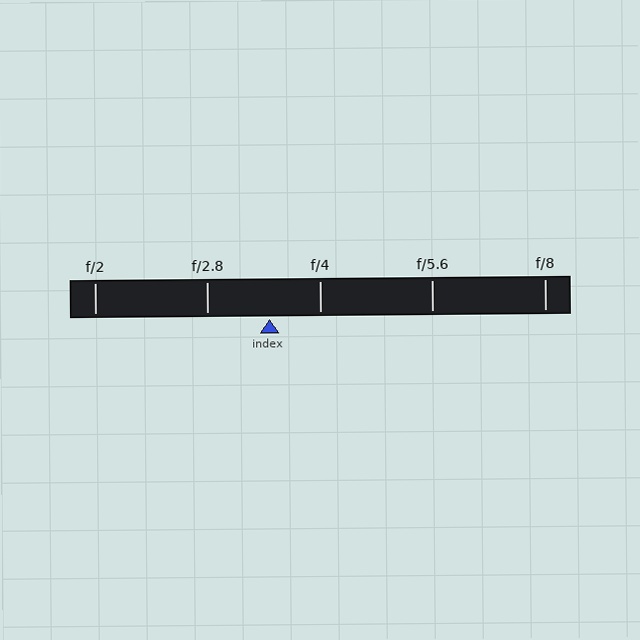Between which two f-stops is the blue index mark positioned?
The index mark is between f/2.8 and f/4.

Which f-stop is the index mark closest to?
The index mark is closest to f/4.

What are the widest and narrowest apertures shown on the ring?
The widest aperture shown is f/2 and the narrowest is f/8.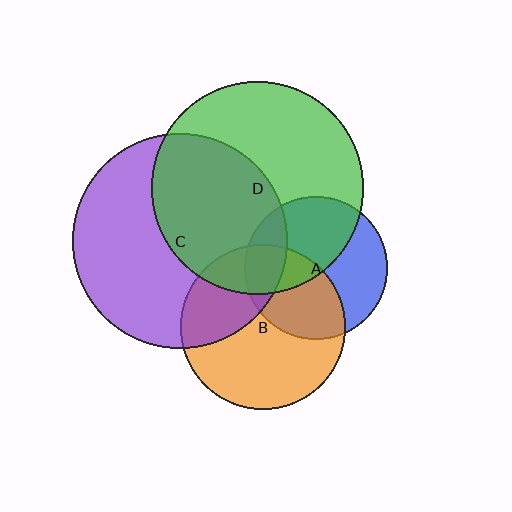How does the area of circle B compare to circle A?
Approximately 1.3 times.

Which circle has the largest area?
Circle C (purple).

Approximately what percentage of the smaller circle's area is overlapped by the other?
Approximately 45%.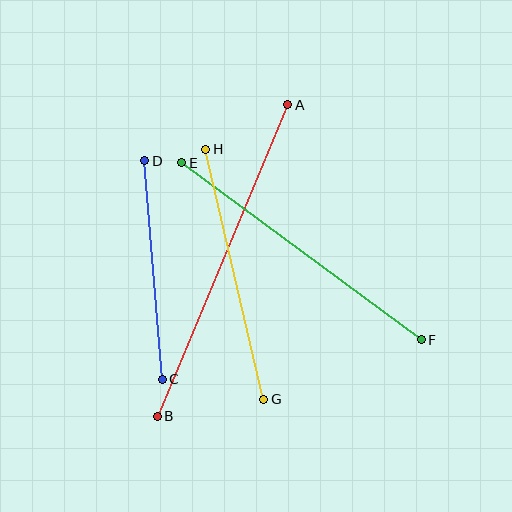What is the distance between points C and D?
The distance is approximately 219 pixels.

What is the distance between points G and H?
The distance is approximately 257 pixels.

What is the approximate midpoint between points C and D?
The midpoint is at approximately (154, 270) pixels.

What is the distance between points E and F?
The distance is approximately 298 pixels.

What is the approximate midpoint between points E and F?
The midpoint is at approximately (301, 251) pixels.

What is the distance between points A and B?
The distance is approximately 338 pixels.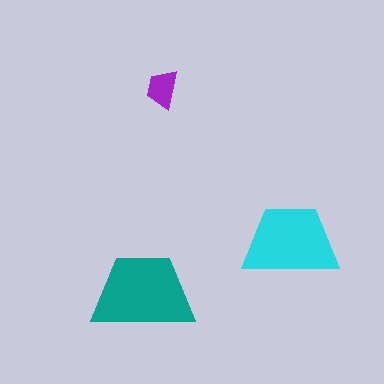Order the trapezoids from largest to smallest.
the teal one, the cyan one, the purple one.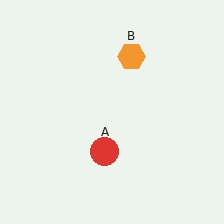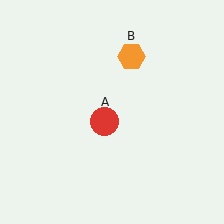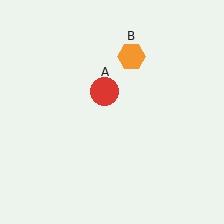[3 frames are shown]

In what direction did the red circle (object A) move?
The red circle (object A) moved up.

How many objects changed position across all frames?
1 object changed position: red circle (object A).